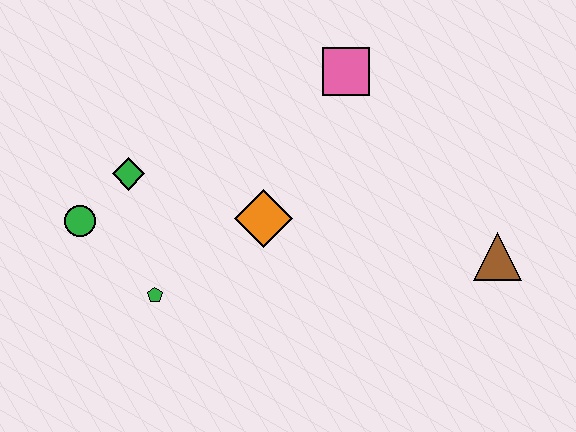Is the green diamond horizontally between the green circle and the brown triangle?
Yes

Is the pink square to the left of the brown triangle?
Yes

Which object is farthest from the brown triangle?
The green circle is farthest from the brown triangle.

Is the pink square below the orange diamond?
No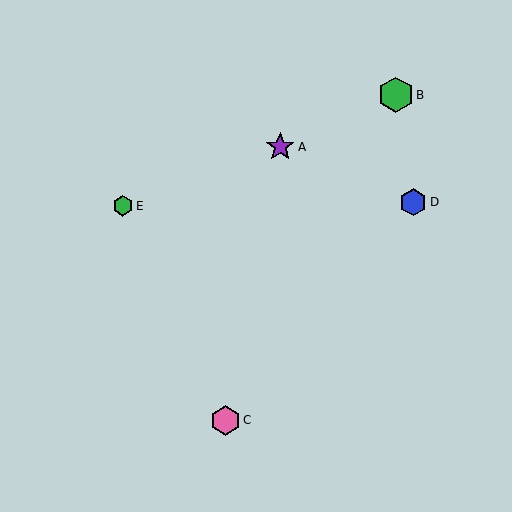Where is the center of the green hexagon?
The center of the green hexagon is at (123, 206).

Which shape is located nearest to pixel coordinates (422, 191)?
The blue hexagon (labeled D) at (413, 202) is nearest to that location.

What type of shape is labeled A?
Shape A is a purple star.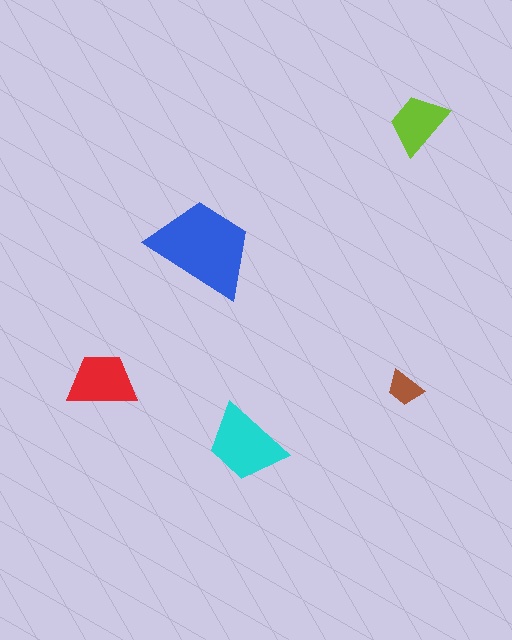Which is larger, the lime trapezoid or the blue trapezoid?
The blue one.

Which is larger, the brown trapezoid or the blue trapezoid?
The blue one.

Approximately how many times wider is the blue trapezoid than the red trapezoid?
About 1.5 times wider.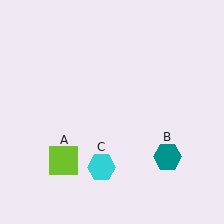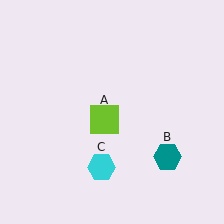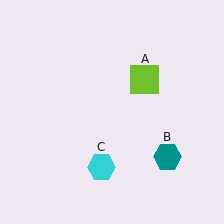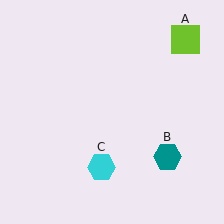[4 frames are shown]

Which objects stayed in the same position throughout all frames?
Teal hexagon (object B) and cyan hexagon (object C) remained stationary.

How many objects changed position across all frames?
1 object changed position: lime square (object A).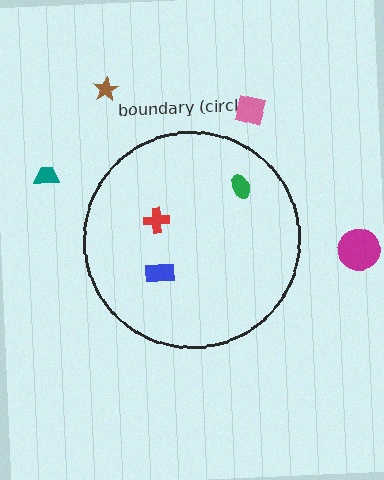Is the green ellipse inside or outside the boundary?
Inside.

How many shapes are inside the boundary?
3 inside, 4 outside.